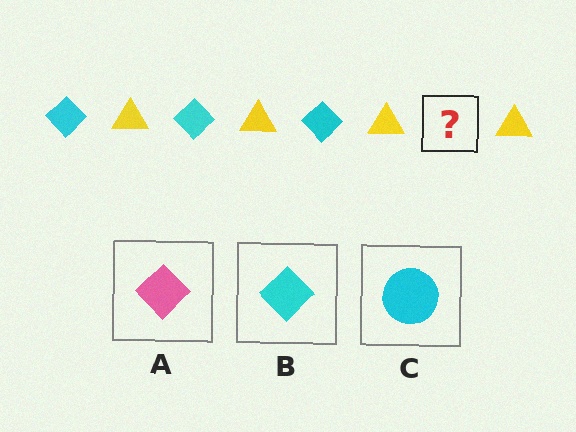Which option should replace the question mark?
Option B.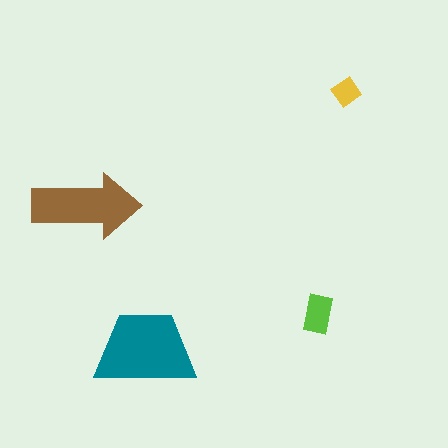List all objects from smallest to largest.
The yellow diamond, the lime rectangle, the brown arrow, the teal trapezoid.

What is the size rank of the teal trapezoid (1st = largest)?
1st.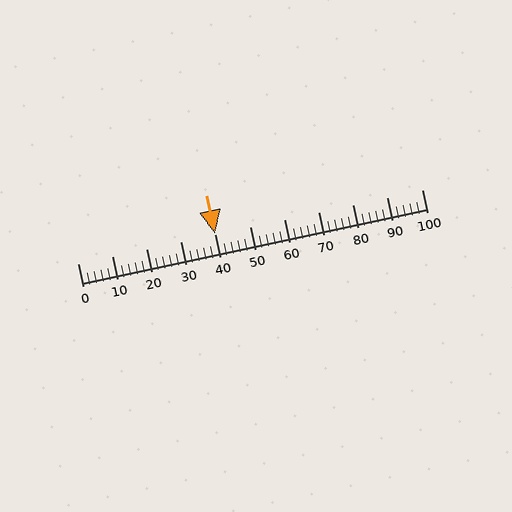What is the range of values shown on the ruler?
The ruler shows values from 0 to 100.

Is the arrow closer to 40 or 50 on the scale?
The arrow is closer to 40.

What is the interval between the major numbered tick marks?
The major tick marks are spaced 10 units apart.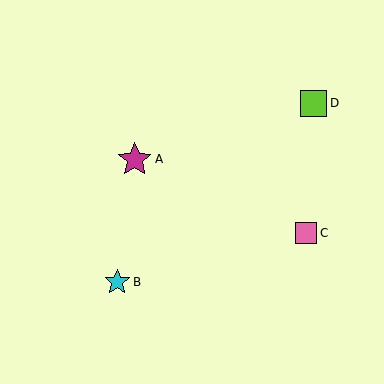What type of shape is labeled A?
Shape A is a magenta star.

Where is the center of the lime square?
The center of the lime square is at (314, 103).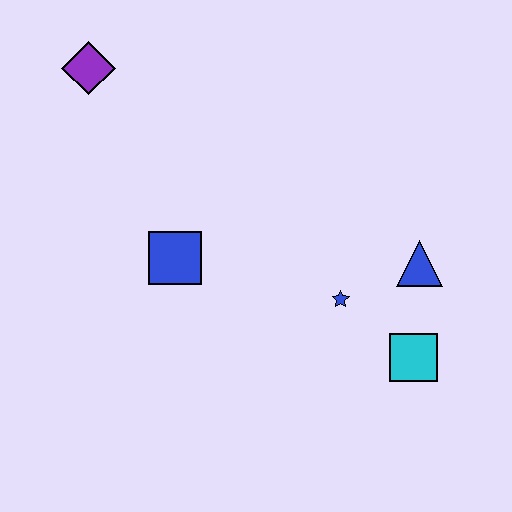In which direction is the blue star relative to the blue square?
The blue star is to the right of the blue square.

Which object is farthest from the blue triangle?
The purple diamond is farthest from the blue triangle.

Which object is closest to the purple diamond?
The blue square is closest to the purple diamond.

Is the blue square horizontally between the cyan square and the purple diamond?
Yes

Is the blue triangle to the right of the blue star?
Yes